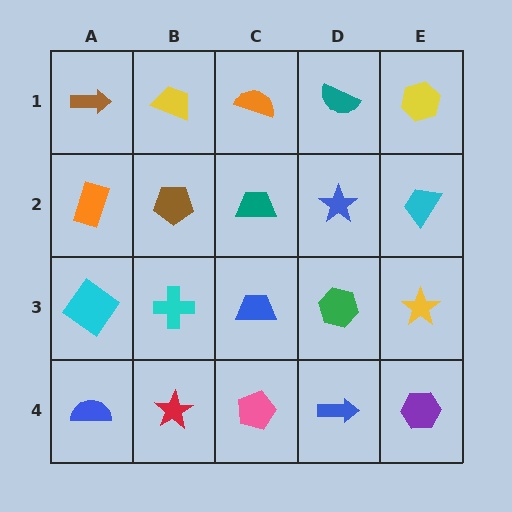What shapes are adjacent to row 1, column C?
A teal trapezoid (row 2, column C), a yellow trapezoid (row 1, column B), a teal semicircle (row 1, column D).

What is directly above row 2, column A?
A brown arrow.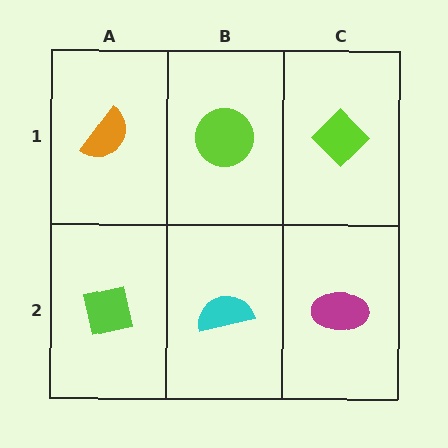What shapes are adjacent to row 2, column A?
An orange semicircle (row 1, column A), a cyan semicircle (row 2, column B).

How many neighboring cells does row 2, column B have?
3.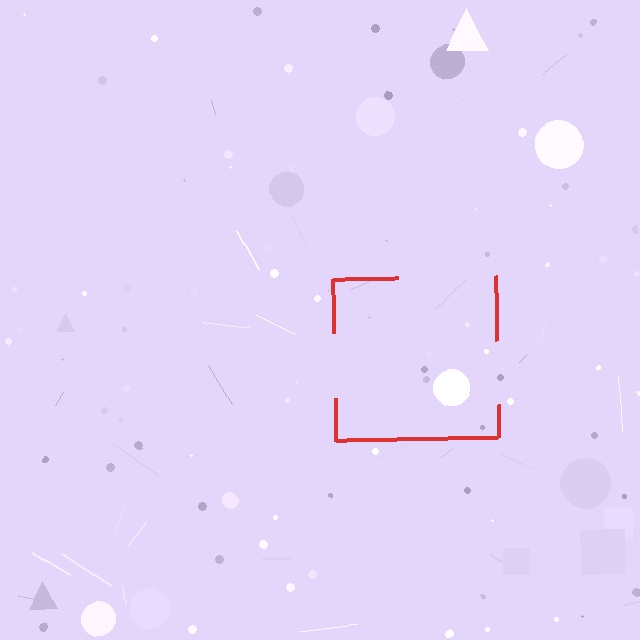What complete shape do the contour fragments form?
The contour fragments form a square.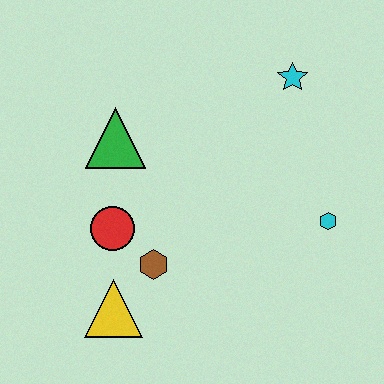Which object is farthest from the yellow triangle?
The cyan star is farthest from the yellow triangle.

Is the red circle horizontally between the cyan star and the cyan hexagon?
No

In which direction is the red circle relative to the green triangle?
The red circle is below the green triangle.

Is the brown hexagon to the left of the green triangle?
No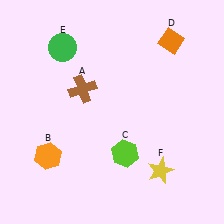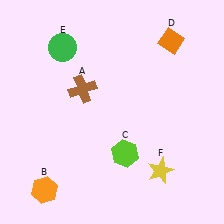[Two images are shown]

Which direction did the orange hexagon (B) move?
The orange hexagon (B) moved down.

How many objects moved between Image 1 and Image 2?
1 object moved between the two images.